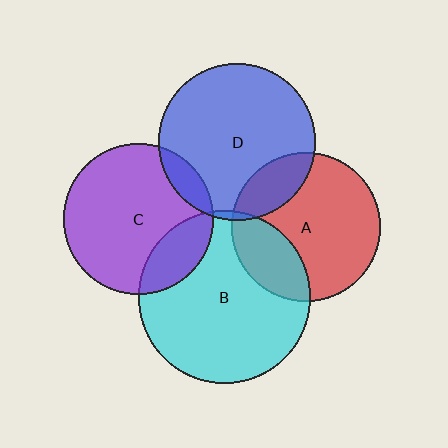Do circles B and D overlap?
Yes.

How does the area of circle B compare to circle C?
Approximately 1.3 times.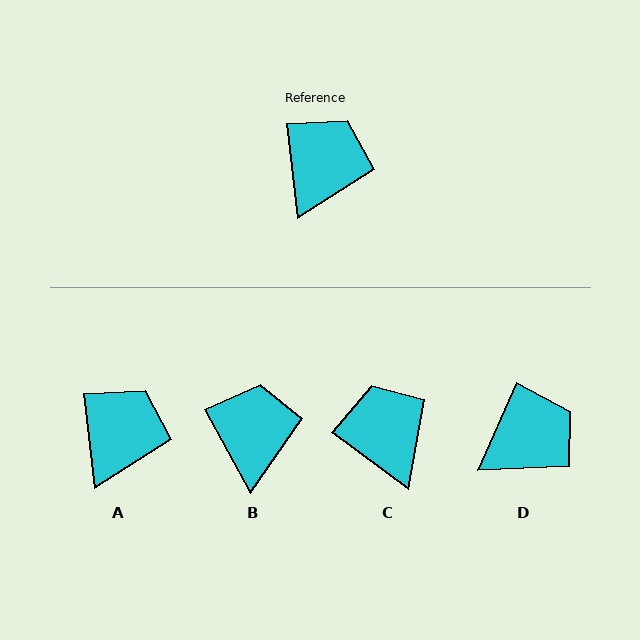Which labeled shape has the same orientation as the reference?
A.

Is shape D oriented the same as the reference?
No, it is off by about 30 degrees.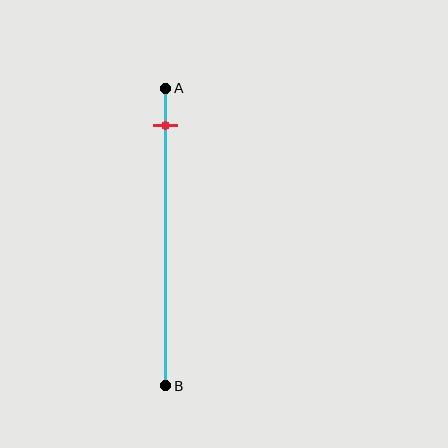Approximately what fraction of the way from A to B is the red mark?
The red mark is approximately 15% of the way from A to B.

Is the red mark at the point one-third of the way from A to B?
No, the mark is at about 15% from A, not at the 33% one-third point.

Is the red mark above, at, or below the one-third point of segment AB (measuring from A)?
The red mark is above the one-third point of segment AB.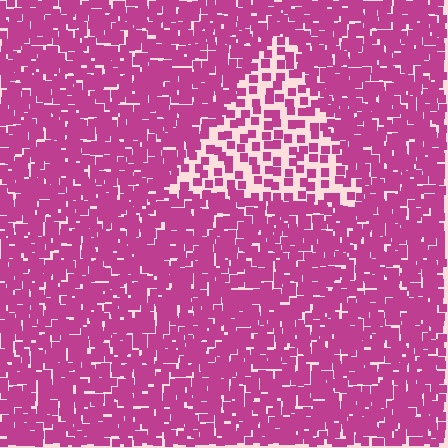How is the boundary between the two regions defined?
The boundary is defined by a change in element density (approximately 2.6x ratio). All elements are the same color, size, and shape.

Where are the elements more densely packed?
The elements are more densely packed outside the triangle boundary.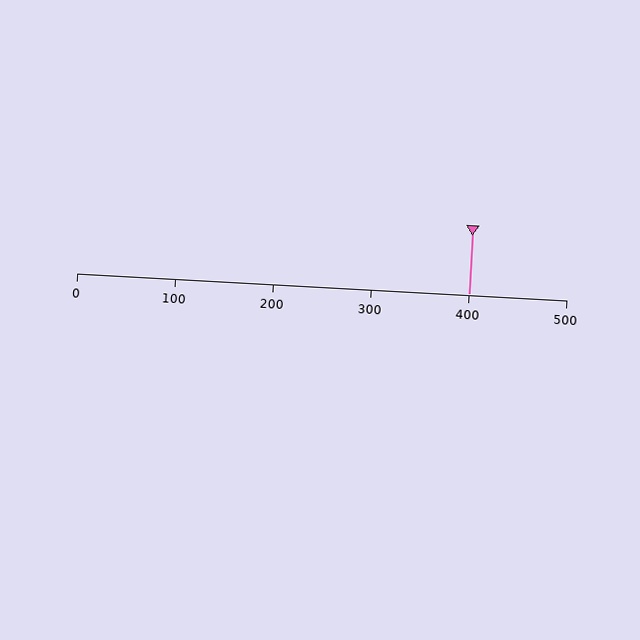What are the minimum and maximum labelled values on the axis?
The axis runs from 0 to 500.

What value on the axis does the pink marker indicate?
The marker indicates approximately 400.